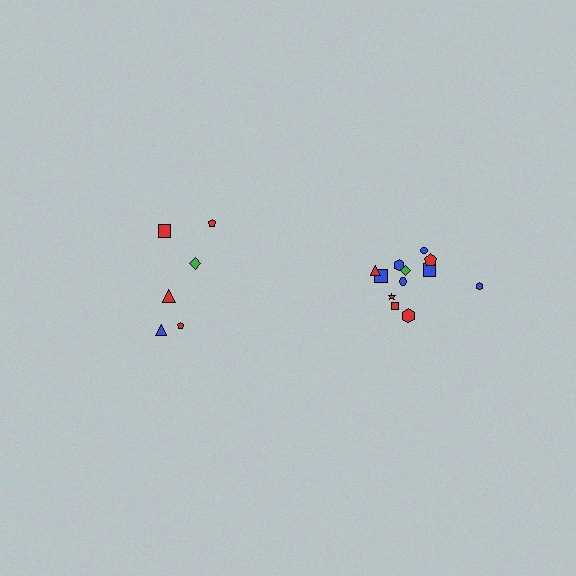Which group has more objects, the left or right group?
The right group.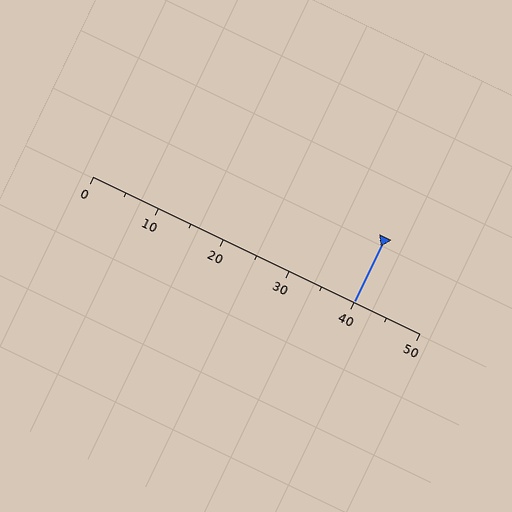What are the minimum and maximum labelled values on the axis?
The axis runs from 0 to 50.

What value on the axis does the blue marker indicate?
The marker indicates approximately 40.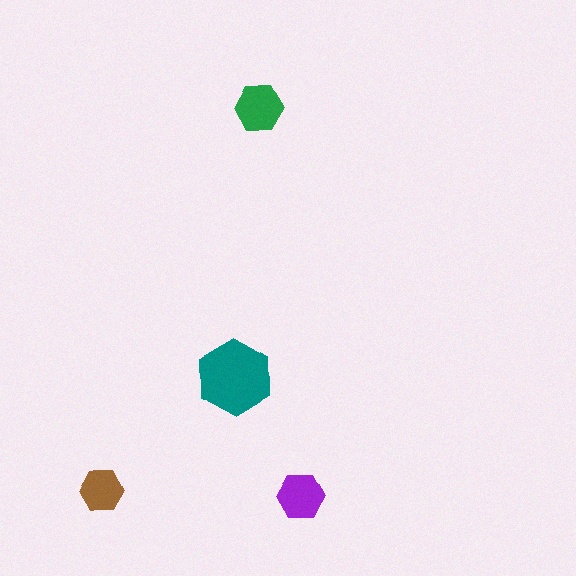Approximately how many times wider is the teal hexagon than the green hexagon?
About 1.5 times wider.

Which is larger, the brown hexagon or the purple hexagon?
The purple one.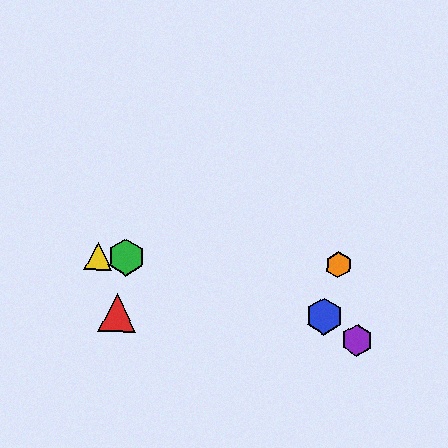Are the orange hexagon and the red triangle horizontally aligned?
No, the orange hexagon is at y≈265 and the red triangle is at y≈313.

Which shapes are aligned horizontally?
The green hexagon, the yellow triangle, the orange hexagon are aligned horizontally.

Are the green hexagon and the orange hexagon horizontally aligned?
Yes, both are at y≈257.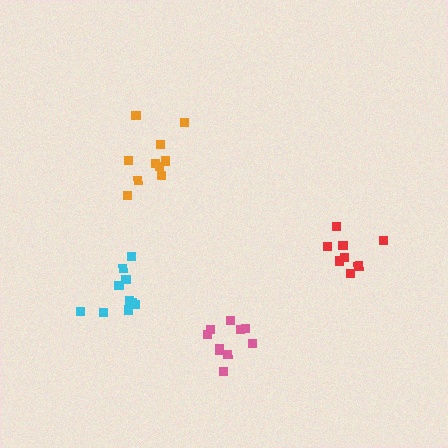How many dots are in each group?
Group 1: 8 dots, Group 2: 10 dots, Group 3: 10 dots, Group 4: 10 dots (38 total).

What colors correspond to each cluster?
The clusters are colored: red, orange, pink, cyan.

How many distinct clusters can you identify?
There are 4 distinct clusters.